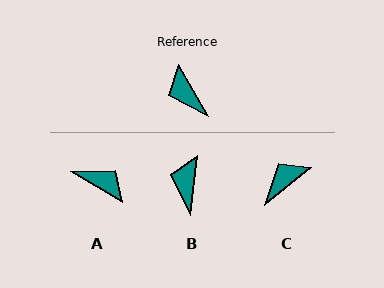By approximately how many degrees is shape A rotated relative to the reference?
Approximately 149 degrees clockwise.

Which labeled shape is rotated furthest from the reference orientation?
A, about 149 degrees away.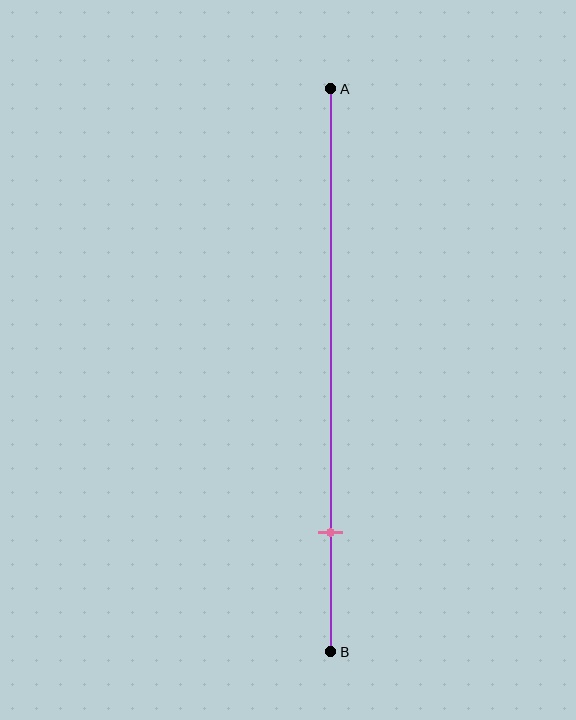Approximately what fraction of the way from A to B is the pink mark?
The pink mark is approximately 80% of the way from A to B.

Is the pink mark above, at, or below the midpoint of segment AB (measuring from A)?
The pink mark is below the midpoint of segment AB.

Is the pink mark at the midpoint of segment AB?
No, the mark is at about 80% from A, not at the 50% midpoint.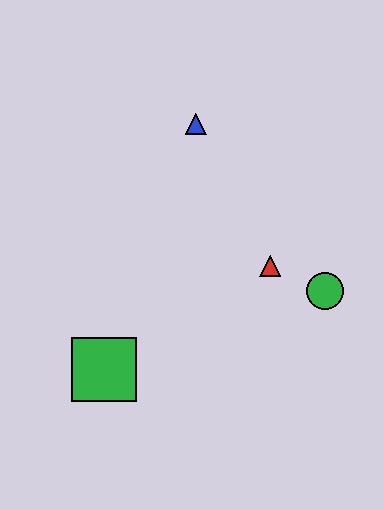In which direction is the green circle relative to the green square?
The green circle is to the right of the green square.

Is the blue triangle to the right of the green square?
Yes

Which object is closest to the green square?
The red triangle is closest to the green square.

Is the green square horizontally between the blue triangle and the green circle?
No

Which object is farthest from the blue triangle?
The green square is farthest from the blue triangle.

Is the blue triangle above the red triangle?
Yes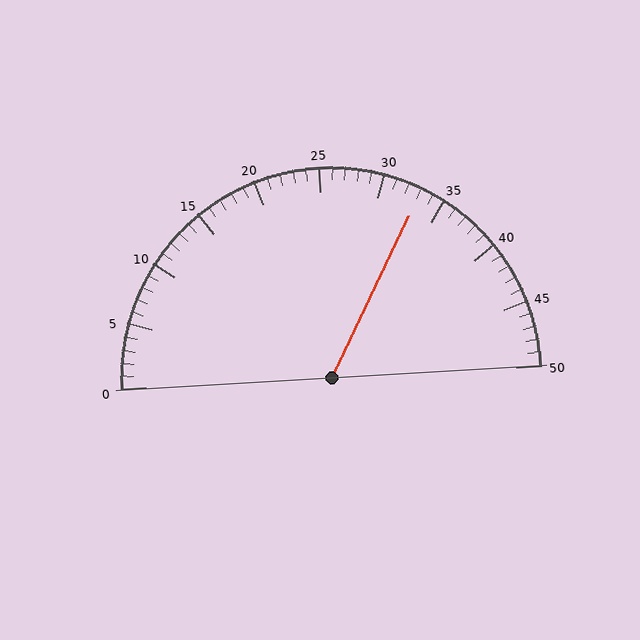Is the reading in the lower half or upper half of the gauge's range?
The reading is in the upper half of the range (0 to 50).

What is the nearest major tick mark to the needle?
The nearest major tick mark is 35.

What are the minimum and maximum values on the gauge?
The gauge ranges from 0 to 50.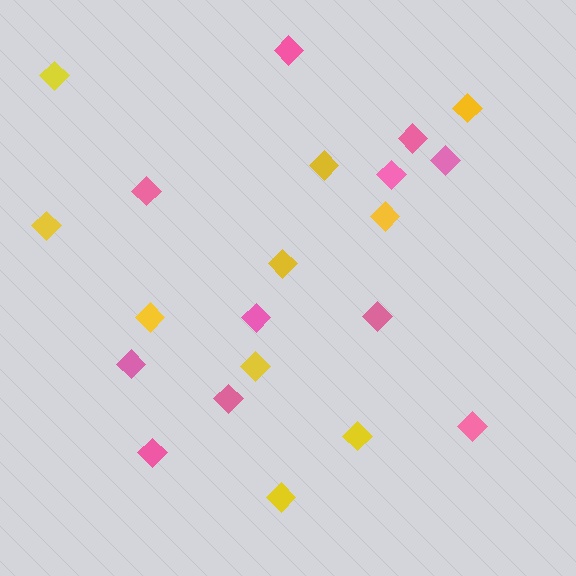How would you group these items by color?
There are 2 groups: one group of pink diamonds (11) and one group of yellow diamonds (10).